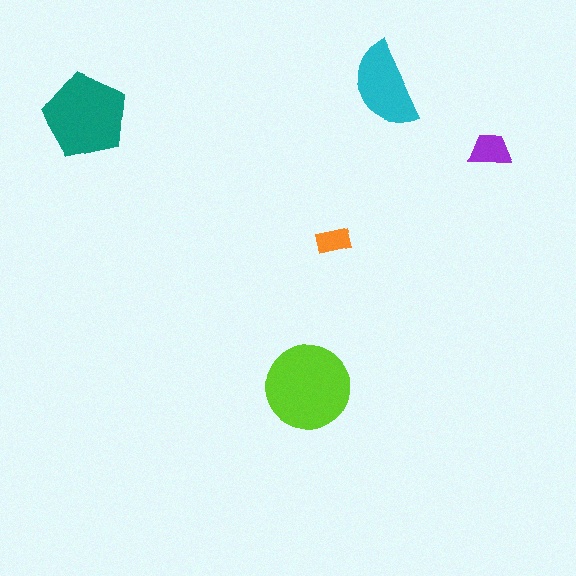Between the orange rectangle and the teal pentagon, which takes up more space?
The teal pentagon.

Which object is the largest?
The lime circle.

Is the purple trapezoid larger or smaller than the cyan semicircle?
Smaller.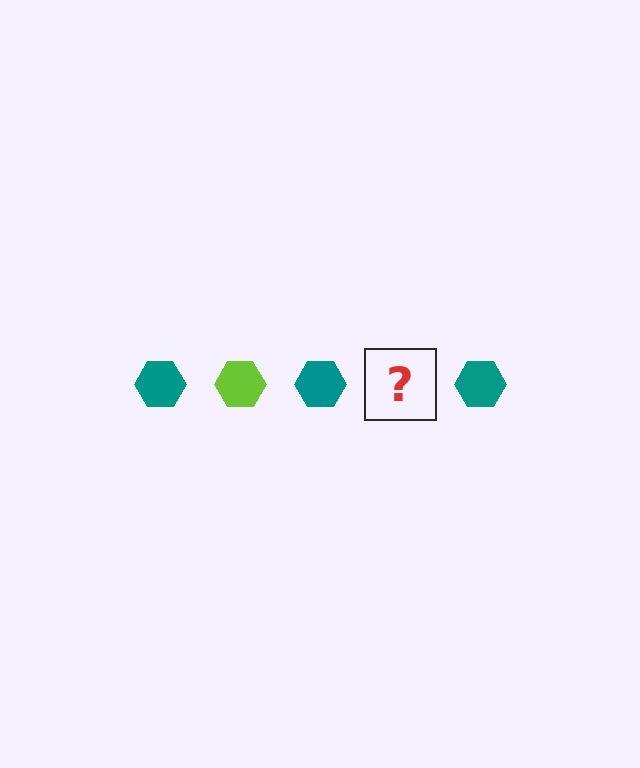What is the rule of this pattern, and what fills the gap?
The rule is that the pattern cycles through teal, lime hexagons. The gap should be filled with a lime hexagon.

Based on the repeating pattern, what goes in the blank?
The blank should be a lime hexagon.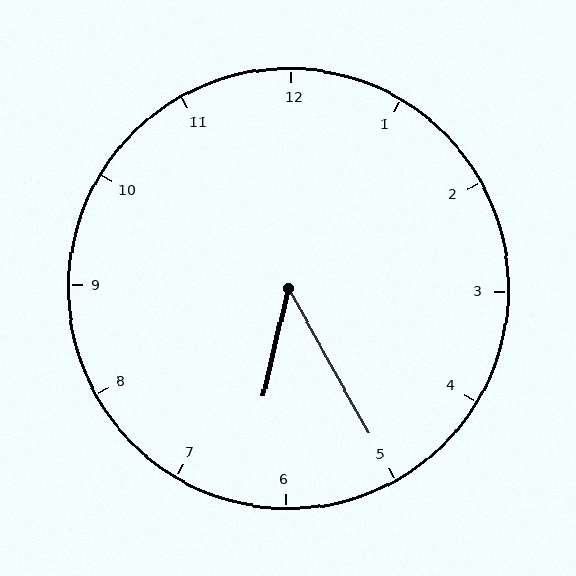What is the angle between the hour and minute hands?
Approximately 42 degrees.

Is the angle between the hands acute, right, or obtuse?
It is acute.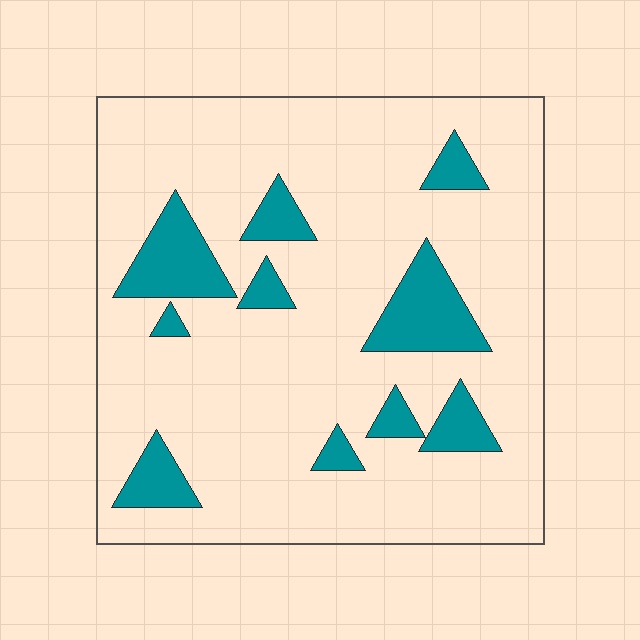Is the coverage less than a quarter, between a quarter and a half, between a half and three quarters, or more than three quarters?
Less than a quarter.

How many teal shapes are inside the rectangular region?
10.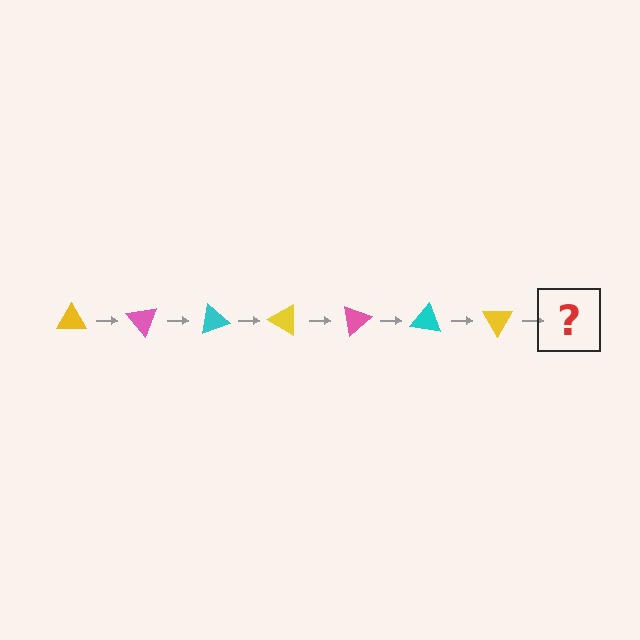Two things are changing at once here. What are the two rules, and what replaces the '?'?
The two rules are that it rotates 50 degrees each step and the color cycles through yellow, pink, and cyan. The '?' should be a pink triangle, rotated 350 degrees from the start.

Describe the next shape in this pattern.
It should be a pink triangle, rotated 350 degrees from the start.